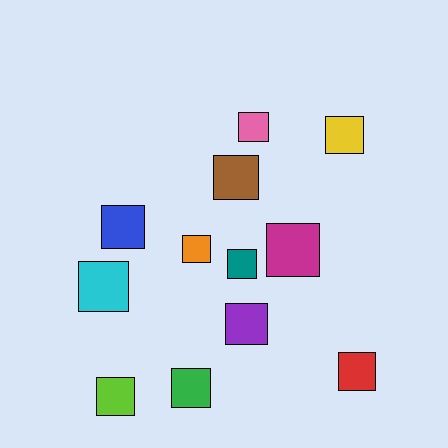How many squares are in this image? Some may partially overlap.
There are 12 squares.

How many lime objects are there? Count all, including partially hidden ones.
There is 1 lime object.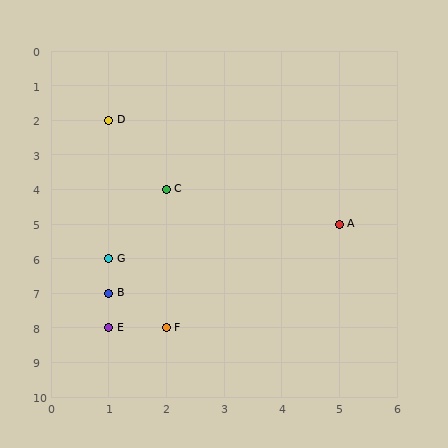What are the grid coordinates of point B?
Point B is at grid coordinates (1, 7).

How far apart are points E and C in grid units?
Points E and C are 1 column and 4 rows apart (about 4.1 grid units diagonally).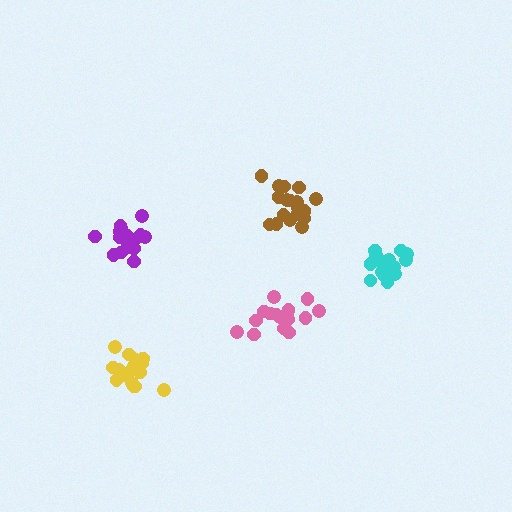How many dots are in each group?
Group 1: 17 dots, Group 2: 16 dots, Group 3: 16 dots, Group 4: 18 dots, Group 5: 18 dots (85 total).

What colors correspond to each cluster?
The clusters are colored: yellow, cyan, pink, brown, purple.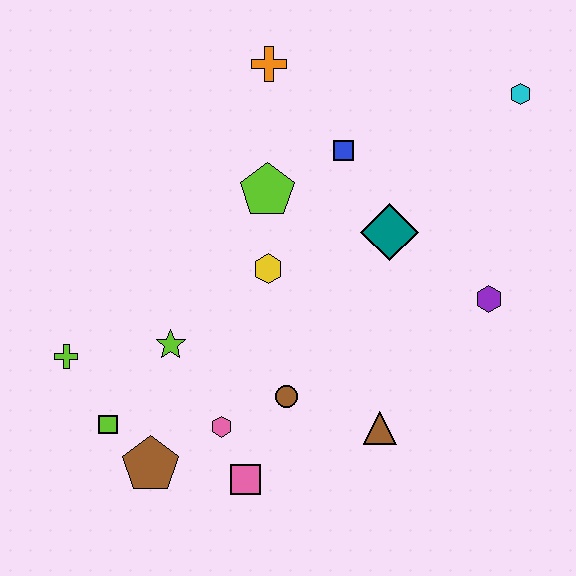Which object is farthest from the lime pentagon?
The brown pentagon is farthest from the lime pentagon.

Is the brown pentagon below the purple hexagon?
Yes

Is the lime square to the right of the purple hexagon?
No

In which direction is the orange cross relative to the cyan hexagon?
The orange cross is to the left of the cyan hexagon.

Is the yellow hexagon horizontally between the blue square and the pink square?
Yes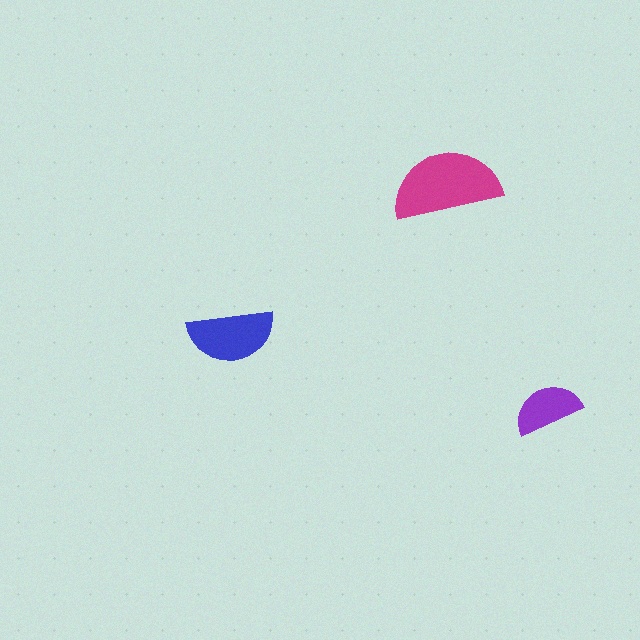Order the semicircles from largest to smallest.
the magenta one, the blue one, the purple one.